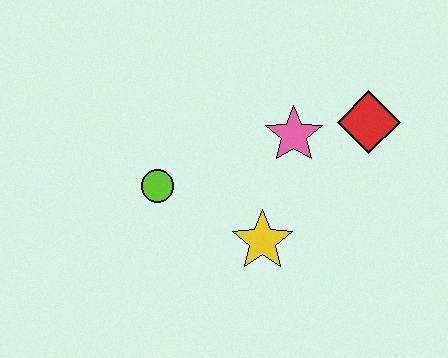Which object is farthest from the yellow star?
The red diamond is farthest from the yellow star.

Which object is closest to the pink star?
The red diamond is closest to the pink star.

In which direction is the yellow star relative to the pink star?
The yellow star is below the pink star.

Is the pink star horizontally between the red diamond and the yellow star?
Yes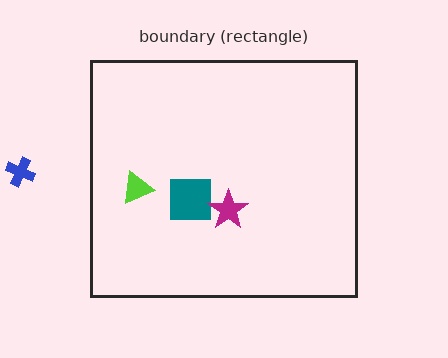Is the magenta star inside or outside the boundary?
Inside.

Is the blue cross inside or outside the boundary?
Outside.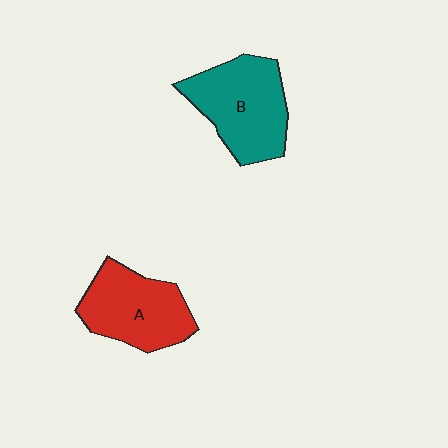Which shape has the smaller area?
Shape A (red).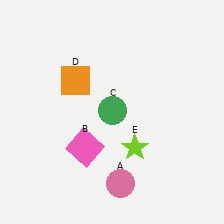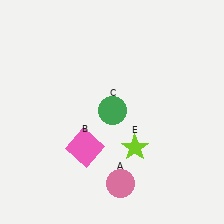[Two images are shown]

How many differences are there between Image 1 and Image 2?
There is 1 difference between the two images.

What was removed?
The orange square (D) was removed in Image 2.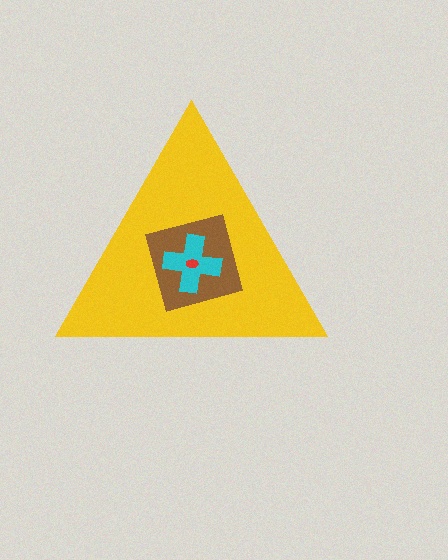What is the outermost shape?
The yellow triangle.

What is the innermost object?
The red ellipse.